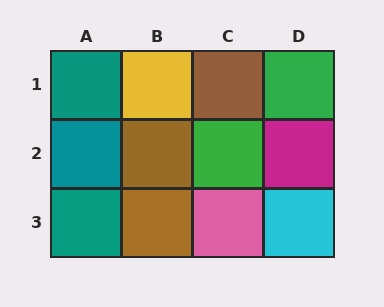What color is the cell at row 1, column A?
Teal.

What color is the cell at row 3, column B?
Brown.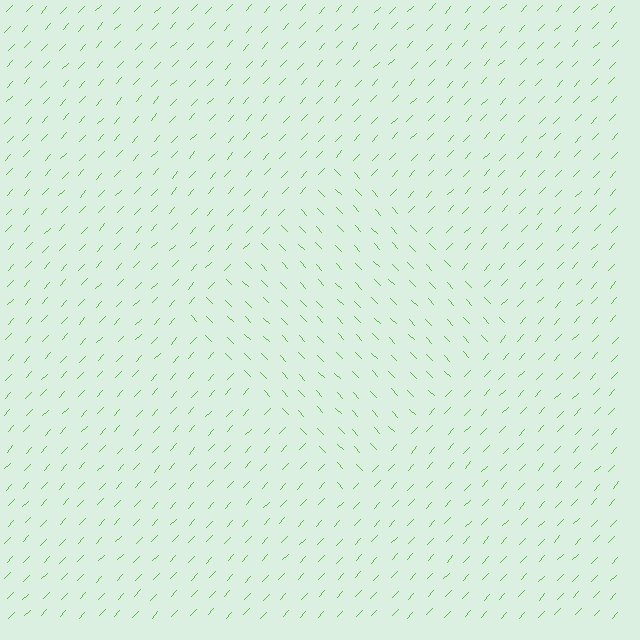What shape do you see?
I see a diamond.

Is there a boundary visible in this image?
Yes, there is a texture boundary formed by a change in line orientation.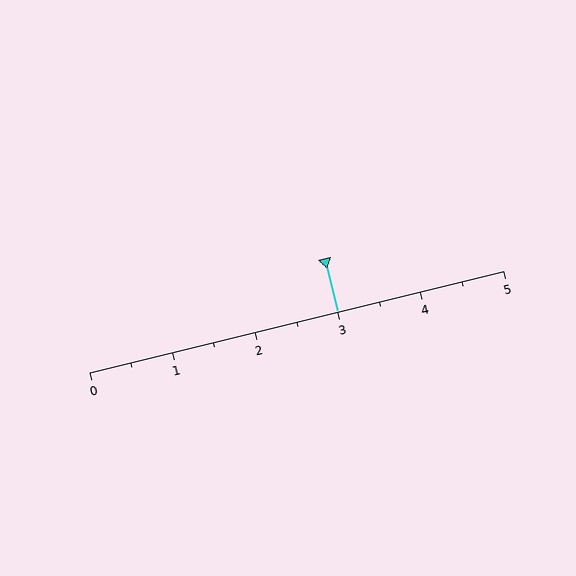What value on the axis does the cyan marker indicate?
The marker indicates approximately 3.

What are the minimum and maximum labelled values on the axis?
The axis runs from 0 to 5.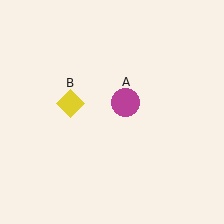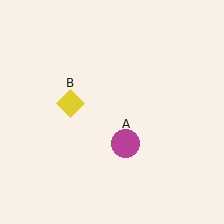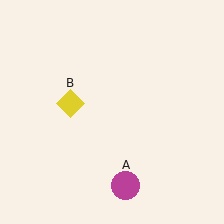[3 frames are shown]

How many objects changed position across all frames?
1 object changed position: magenta circle (object A).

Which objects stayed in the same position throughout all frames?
Yellow diamond (object B) remained stationary.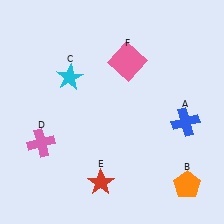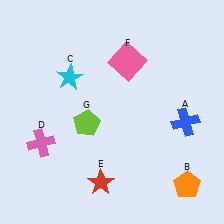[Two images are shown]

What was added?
A lime pentagon (G) was added in Image 2.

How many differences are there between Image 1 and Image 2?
There is 1 difference between the two images.